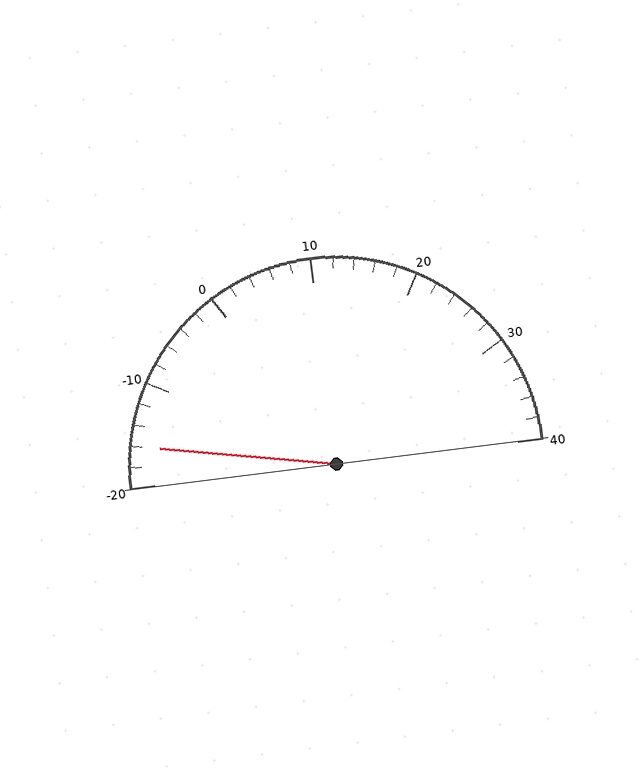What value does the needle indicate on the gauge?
The needle indicates approximately -16.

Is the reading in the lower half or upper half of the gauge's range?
The reading is in the lower half of the range (-20 to 40).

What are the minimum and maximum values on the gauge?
The gauge ranges from -20 to 40.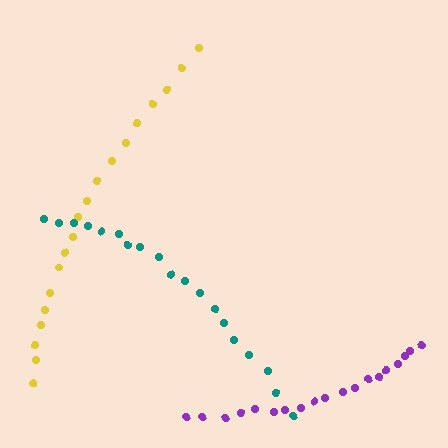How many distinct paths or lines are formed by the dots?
There are 3 distinct paths.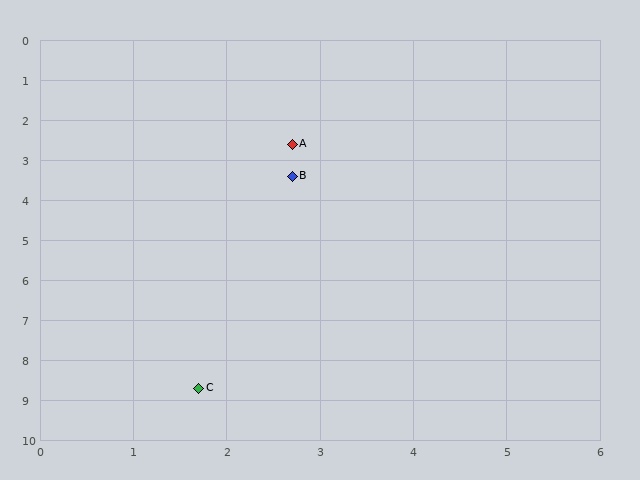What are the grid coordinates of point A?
Point A is at approximately (2.7, 2.6).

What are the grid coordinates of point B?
Point B is at approximately (2.7, 3.4).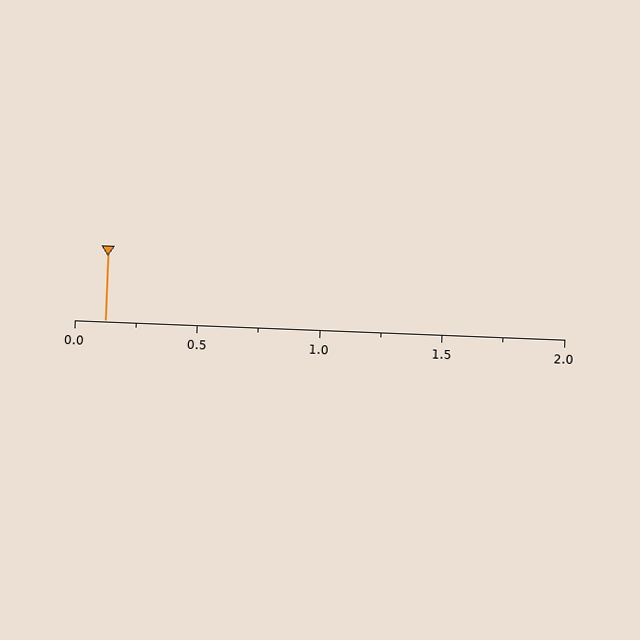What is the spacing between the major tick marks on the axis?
The major ticks are spaced 0.5 apart.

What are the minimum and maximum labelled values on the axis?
The axis runs from 0.0 to 2.0.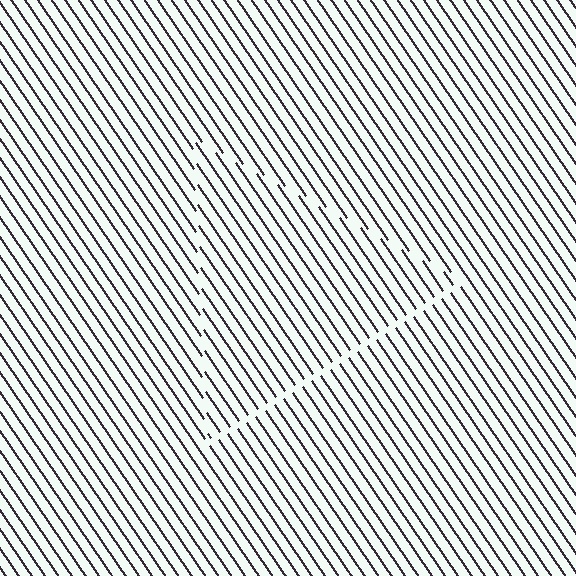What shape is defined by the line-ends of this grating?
An illusory triangle. The interior of the shape contains the same grating, shifted by half a period — the contour is defined by the phase discontinuity where line-ends from the inner and outer gratings abut.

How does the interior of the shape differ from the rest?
The interior of the shape contains the same grating, shifted by half a period — the contour is defined by the phase discontinuity where line-ends from the inner and outer gratings abut.